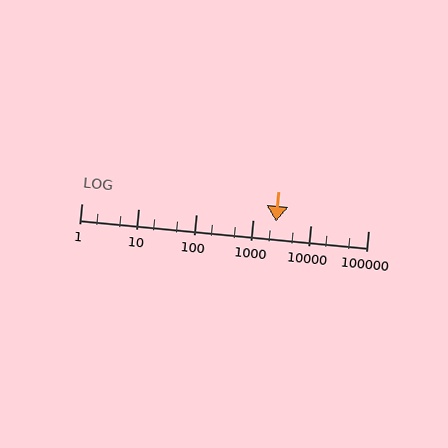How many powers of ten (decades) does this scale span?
The scale spans 5 decades, from 1 to 100000.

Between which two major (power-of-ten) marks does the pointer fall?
The pointer is between 1000 and 10000.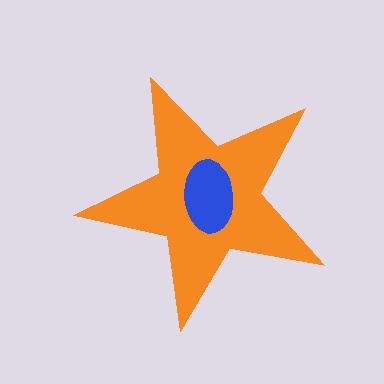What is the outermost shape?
The orange star.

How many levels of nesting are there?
2.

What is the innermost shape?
The blue ellipse.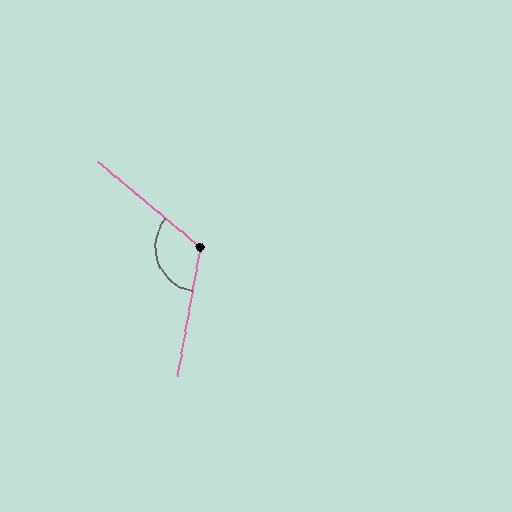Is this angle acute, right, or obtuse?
It is obtuse.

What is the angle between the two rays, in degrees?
Approximately 120 degrees.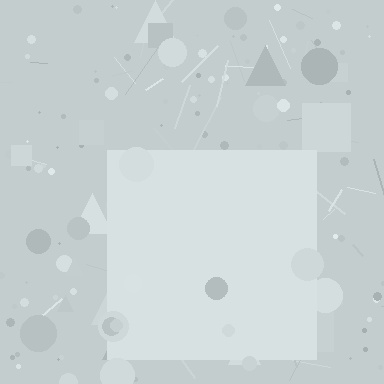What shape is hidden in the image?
A square is hidden in the image.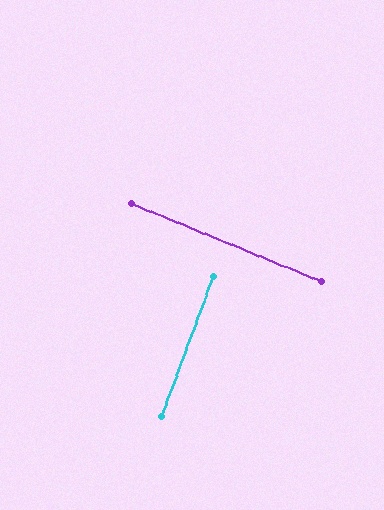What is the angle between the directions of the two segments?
Approximately 88 degrees.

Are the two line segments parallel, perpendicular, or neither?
Perpendicular — they meet at approximately 88°.